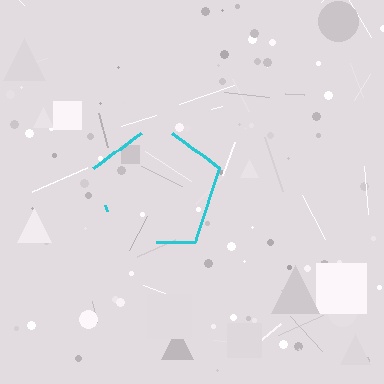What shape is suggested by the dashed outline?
The dashed outline suggests a pentagon.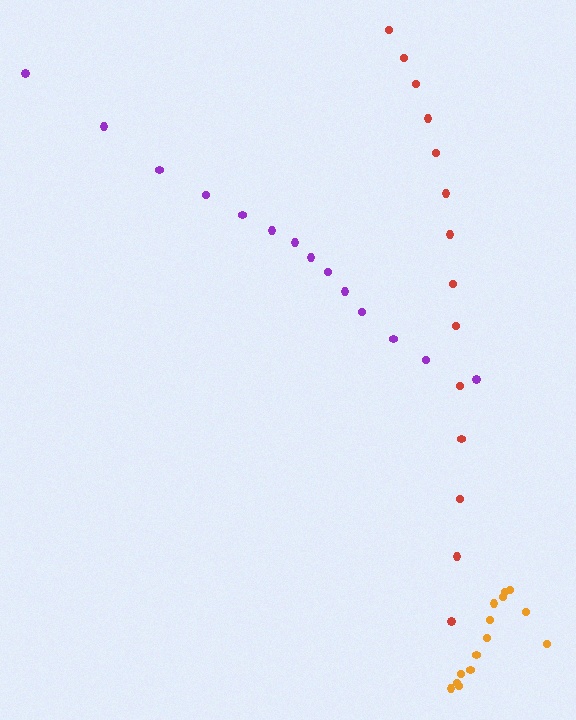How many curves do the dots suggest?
There are 3 distinct paths.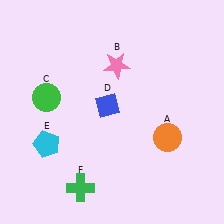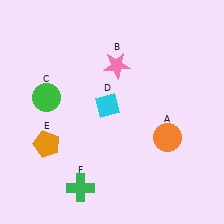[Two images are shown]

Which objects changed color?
D changed from blue to cyan. E changed from cyan to orange.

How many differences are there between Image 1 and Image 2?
There are 2 differences between the two images.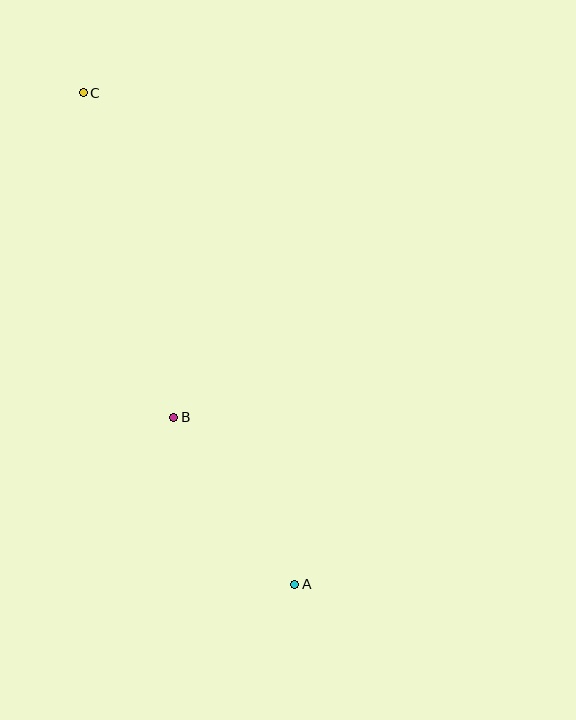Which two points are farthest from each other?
Points A and C are farthest from each other.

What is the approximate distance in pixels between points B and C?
The distance between B and C is approximately 337 pixels.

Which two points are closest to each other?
Points A and B are closest to each other.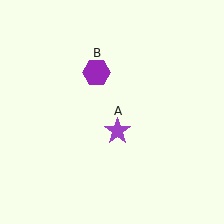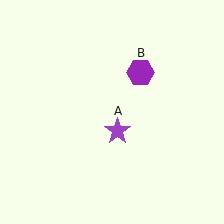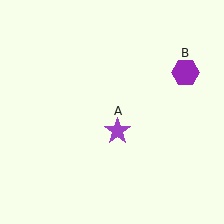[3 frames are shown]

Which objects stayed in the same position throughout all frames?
Purple star (object A) remained stationary.